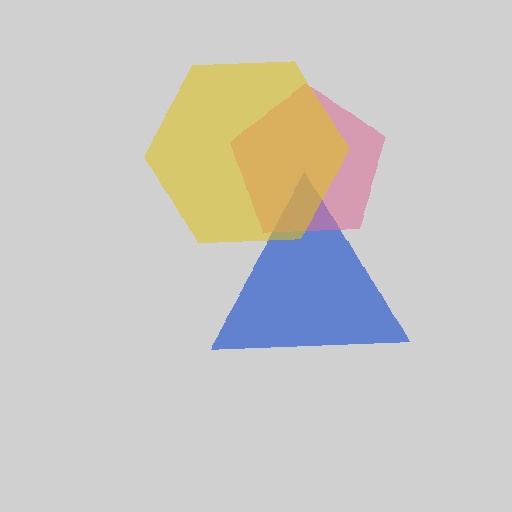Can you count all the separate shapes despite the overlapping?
Yes, there are 3 separate shapes.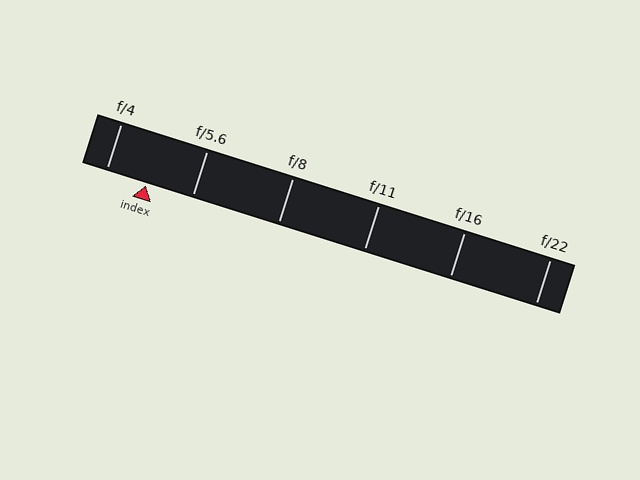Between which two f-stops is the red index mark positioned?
The index mark is between f/4 and f/5.6.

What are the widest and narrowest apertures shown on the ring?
The widest aperture shown is f/4 and the narrowest is f/22.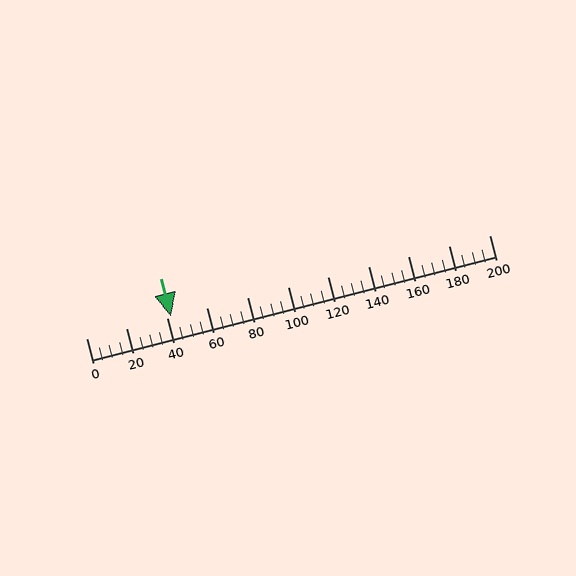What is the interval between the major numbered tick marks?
The major tick marks are spaced 20 units apart.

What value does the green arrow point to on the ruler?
The green arrow points to approximately 42.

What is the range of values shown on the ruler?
The ruler shows values from 0 to 200.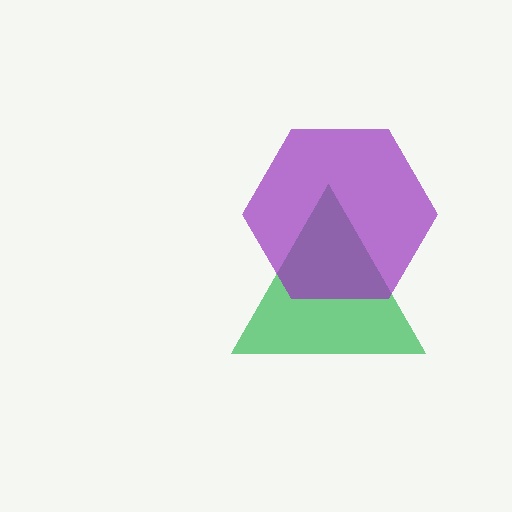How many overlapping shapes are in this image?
There are 2 overlapping shapes in the image.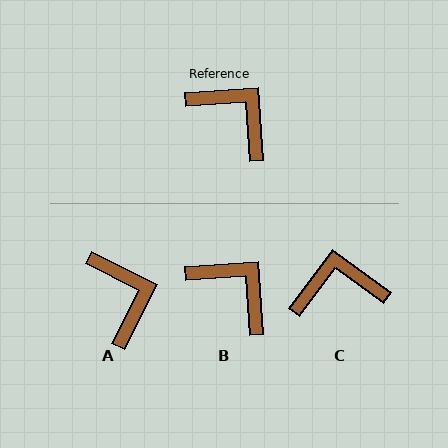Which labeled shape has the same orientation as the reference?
B.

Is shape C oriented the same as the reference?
No, it is off by about 50 degrees.